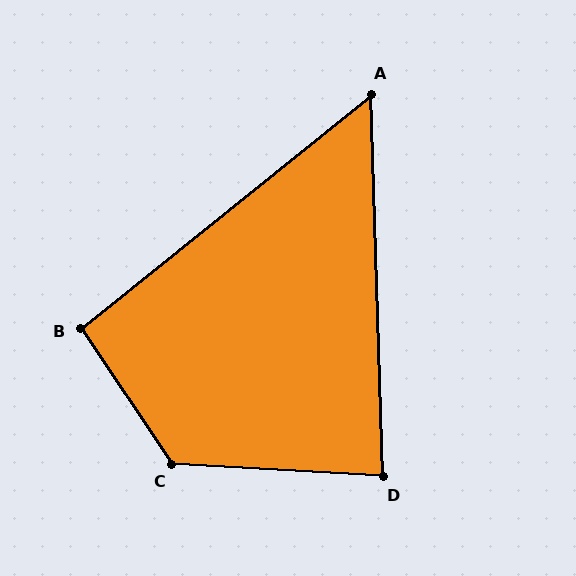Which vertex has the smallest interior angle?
A, at approximately 53 degrees.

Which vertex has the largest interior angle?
C, at approximately 127 degrees.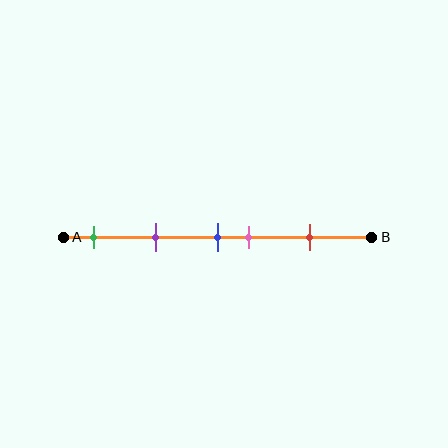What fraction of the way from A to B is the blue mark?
The blue mark is approximately 50% (0.5) of the way from A to B.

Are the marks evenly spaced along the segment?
No, the marks are not evenly spaced.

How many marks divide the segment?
There are 5 marks dividing the segment.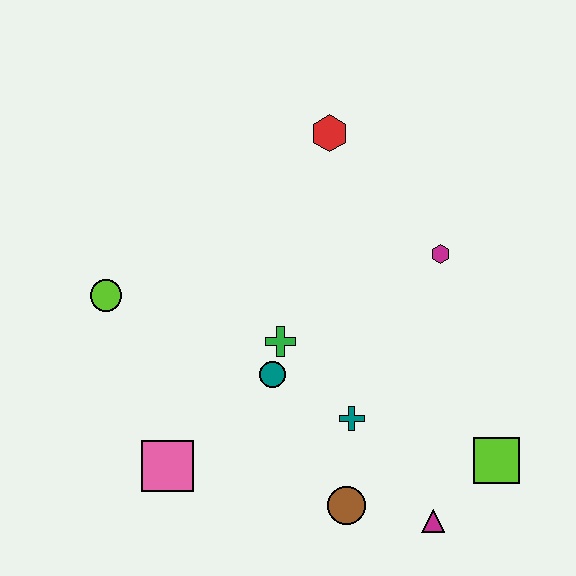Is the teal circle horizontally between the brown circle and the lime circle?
Yes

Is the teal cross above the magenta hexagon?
No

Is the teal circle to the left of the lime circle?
No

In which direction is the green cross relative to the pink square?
The green cross is above the pink square.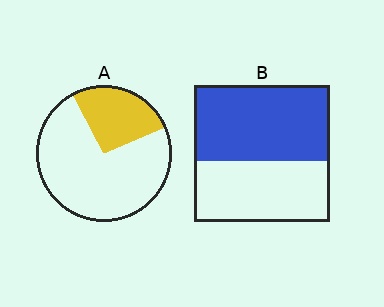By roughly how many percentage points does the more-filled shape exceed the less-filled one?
By roughly 30 percentage points (B over A).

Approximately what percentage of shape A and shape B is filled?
A is approximately 25% and B is approximately 55%.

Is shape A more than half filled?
No.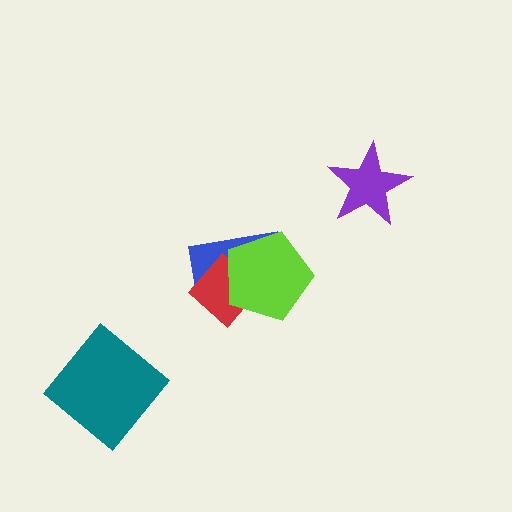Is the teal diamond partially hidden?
No, no other shape covers it.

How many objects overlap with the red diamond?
2 objects overlap with the red diamond.